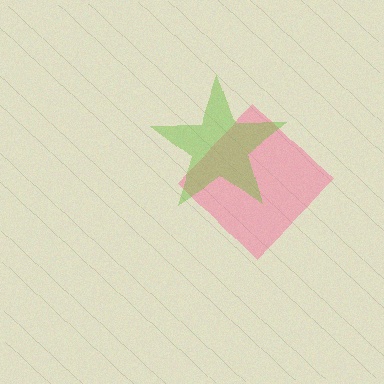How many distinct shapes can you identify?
There are 2 distinct shapes: a pink diamond, a lime star.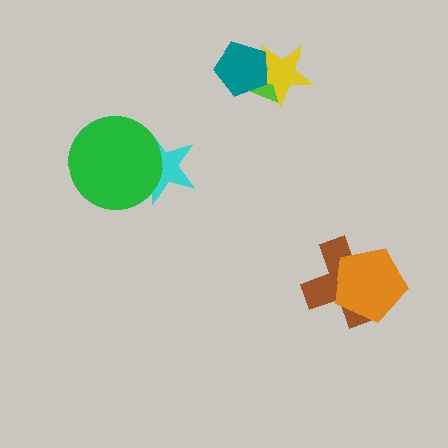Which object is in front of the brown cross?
The orange pentagon is in front of the brown cross.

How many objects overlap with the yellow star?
2 objects overlap with the yellow star.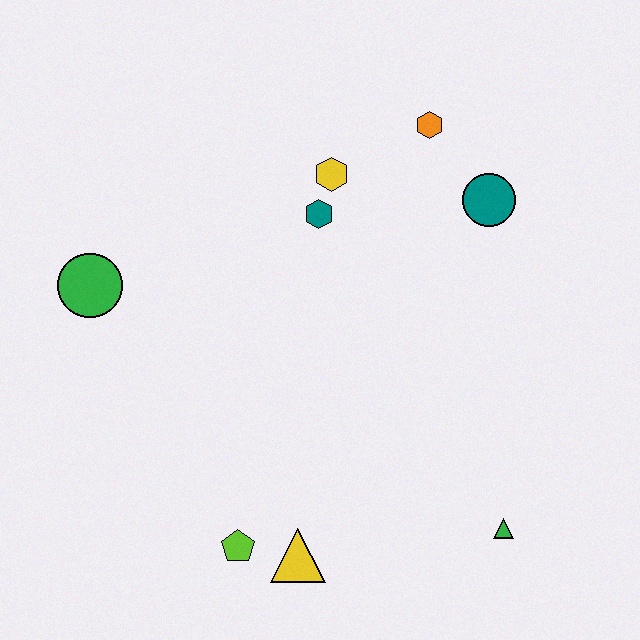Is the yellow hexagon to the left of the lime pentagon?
No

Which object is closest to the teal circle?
The orange hexagon is closest to the teal circle.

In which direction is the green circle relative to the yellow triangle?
The green circle is above the yellow triangle.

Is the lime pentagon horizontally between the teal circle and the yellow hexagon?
No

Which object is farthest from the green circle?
The green triangle is farthest from the green circle.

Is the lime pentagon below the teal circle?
Yes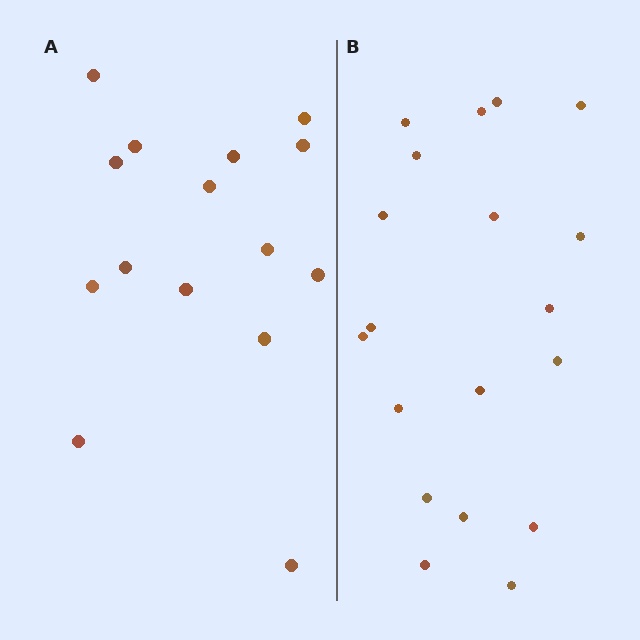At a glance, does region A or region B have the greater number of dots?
Region B (the right region) has more dots.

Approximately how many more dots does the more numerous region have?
Region B has about 4 more dots than region A.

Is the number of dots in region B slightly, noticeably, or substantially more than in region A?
Region B has noticeably more, but not dramatically so. The ratio is roughly 1.3 to 1.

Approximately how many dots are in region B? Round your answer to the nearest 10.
About 20 dots. (The exact count is 19, which rounds to 20.)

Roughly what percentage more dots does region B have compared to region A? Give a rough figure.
About 25% more.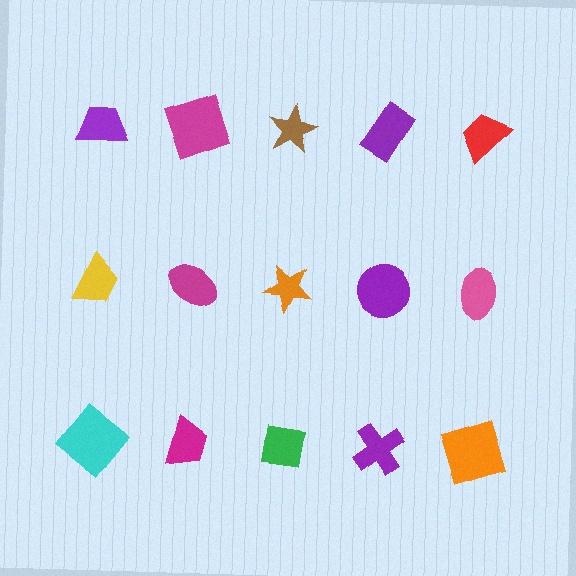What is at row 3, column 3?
A green square.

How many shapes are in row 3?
5 shapes.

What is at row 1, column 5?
A red trapezoid.